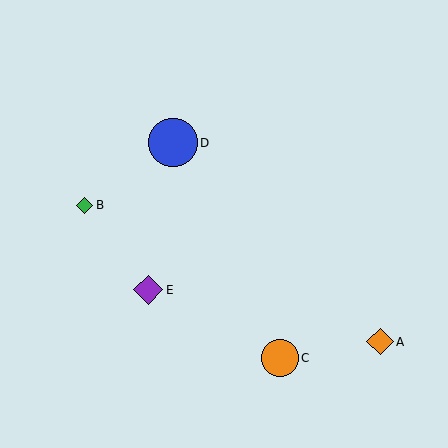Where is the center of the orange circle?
The center of the orange circle is at (280, 358).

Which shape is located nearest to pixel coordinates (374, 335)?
The orange diamond (labeled A) at (380, 342) is nearest to that location.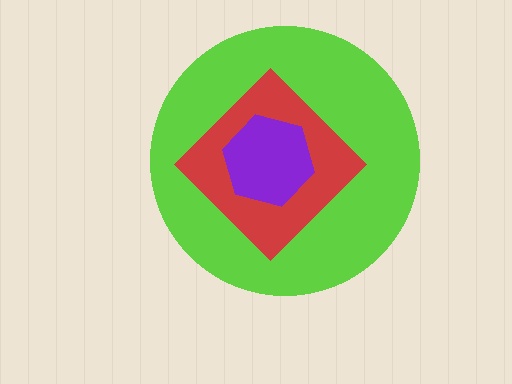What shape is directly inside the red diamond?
The purple hexagon.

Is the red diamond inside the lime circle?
Yes.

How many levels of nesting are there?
3.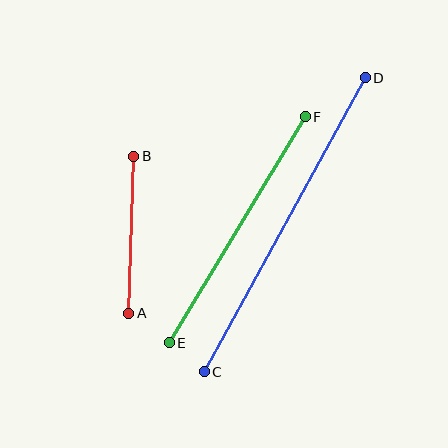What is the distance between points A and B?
The distance is approximately 157 pixels.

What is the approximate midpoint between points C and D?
The midpoint is at approximately (285, 225) pixels.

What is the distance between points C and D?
The distance is approximately 335 pixels.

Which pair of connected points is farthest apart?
Points C and D are farthest apart.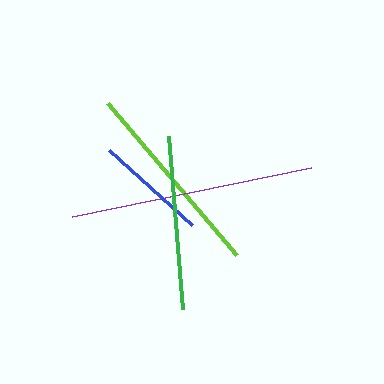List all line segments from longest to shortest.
From longest to shortest: purple, lime, green, blue.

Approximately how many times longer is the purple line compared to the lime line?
The purple line is approximately 1.2 times the length of the lime line.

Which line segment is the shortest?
The blue line is the shortest at approximately 112 pixels.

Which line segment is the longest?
The purple line is the longest at approximately 244 pixels.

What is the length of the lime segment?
The lime segment is approximately 199 pixels long.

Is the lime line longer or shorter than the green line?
The lime line is longer than the green line.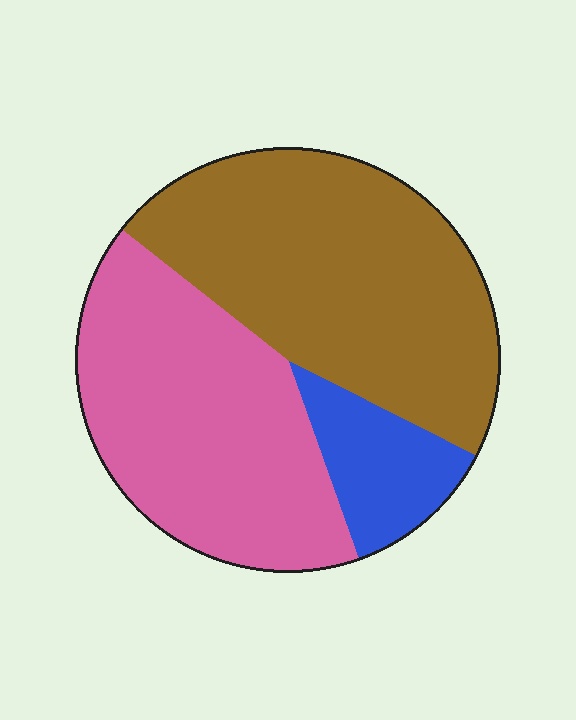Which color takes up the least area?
Blue, at roughly 10%.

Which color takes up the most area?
Brown, at roughly 45%.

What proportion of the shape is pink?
Pink takes up about two fifths (2/5) of the shape.